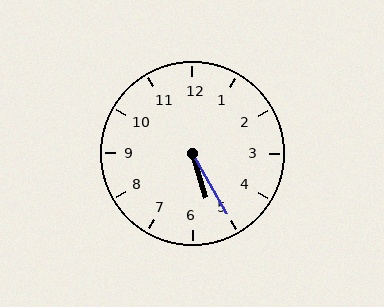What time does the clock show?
5:25.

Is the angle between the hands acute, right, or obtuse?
It is acute.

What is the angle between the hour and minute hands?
Approximately 12 degrees.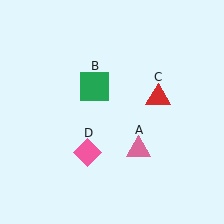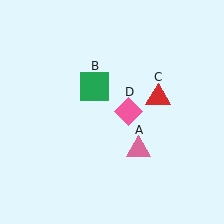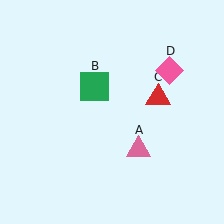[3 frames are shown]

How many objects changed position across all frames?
1 object changed position: pink diamond (object D).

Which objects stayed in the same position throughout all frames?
Pink triangle (object A) and green square (object B) and red triangle (object C) remained stationary.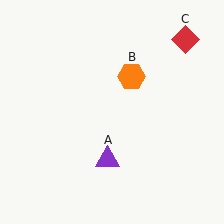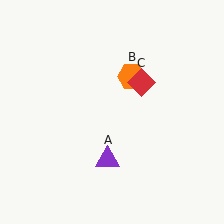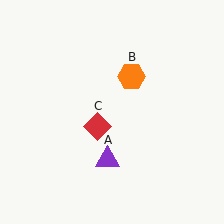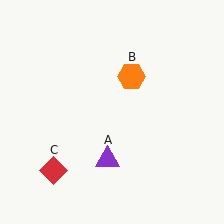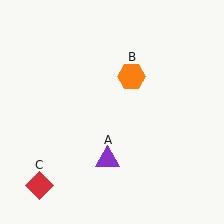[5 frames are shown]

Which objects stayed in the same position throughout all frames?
Purple triangle (object A) and orange hexagon (object B) remained stationary.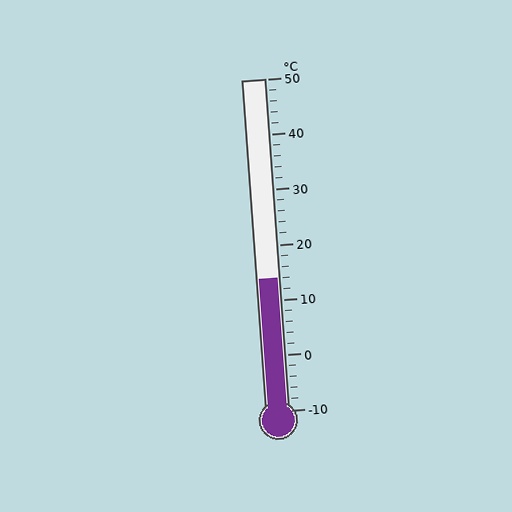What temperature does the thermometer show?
The thermometer shows approximately 14°C.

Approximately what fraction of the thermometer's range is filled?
The thermometer is filled to approximately 40% of its range.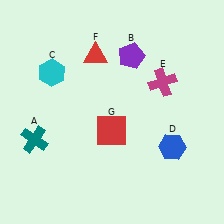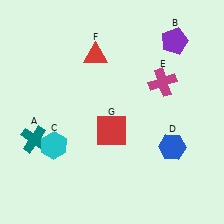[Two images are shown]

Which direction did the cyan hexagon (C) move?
The cyan hexagon (C) moved down.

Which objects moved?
The objects that moved are: the purple pentagon (B), the cyan hexagon (C).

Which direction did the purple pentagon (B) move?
The purple pentagon (B) moved right.